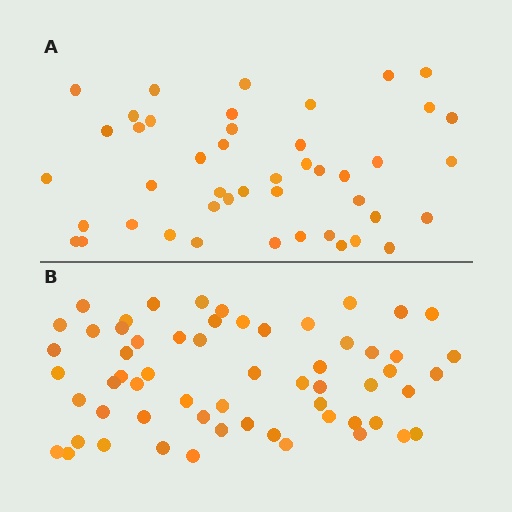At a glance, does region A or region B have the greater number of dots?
Region B (the bottom region) has more dots.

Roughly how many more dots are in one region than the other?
Region B has approximately 15 more dots than region A.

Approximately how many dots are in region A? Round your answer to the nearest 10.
About 40 dots. (The exact count is 45, which rounds to 40.)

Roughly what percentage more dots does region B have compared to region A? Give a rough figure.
About 35% more.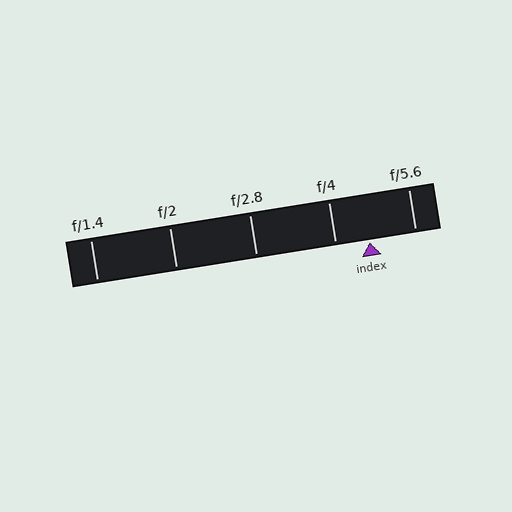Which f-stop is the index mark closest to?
The index mark is closest to f/4.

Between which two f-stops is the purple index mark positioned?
The index mark is between f/4 and f/5.6.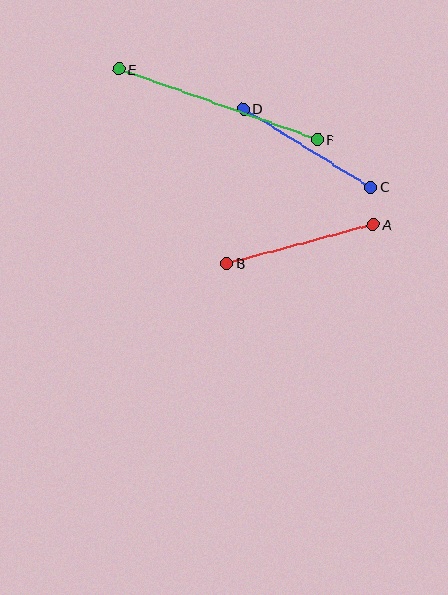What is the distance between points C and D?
The distance is approximately 149 pixels.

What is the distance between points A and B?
The distance is approximately 151 pixels.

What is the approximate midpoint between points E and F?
The midpoint is at approximately (218, 105) pixels.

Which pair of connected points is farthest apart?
Points E and F are farthest apart.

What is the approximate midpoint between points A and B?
The midpoint is at approximately (300, 244) pixels.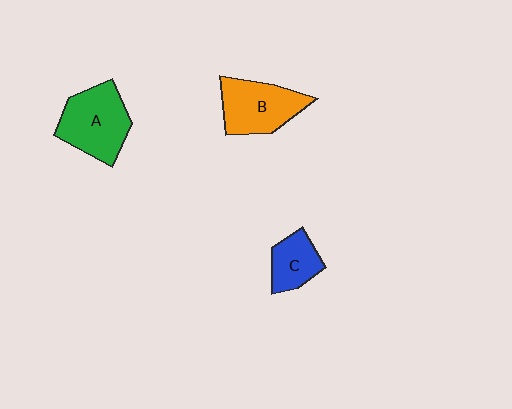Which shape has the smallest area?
Shape C (blue).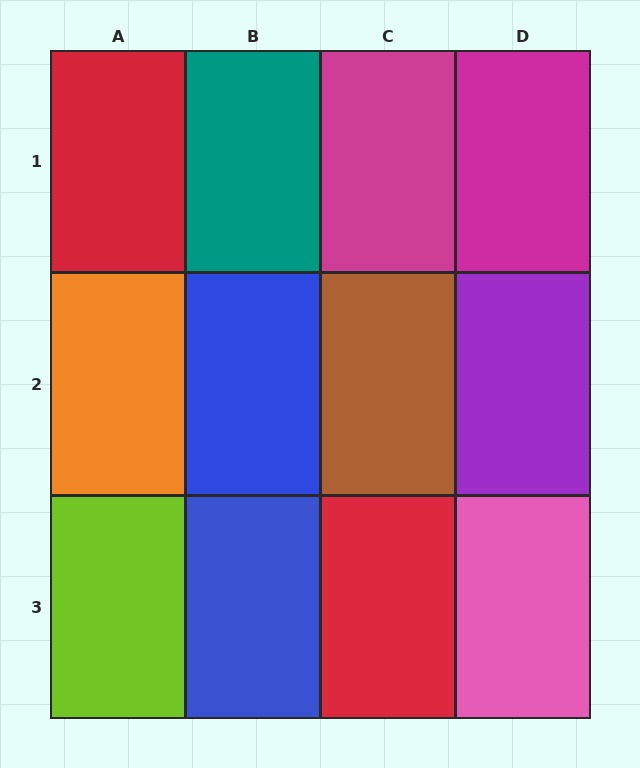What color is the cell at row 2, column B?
Blue.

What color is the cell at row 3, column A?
Lime.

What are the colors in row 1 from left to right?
Red, teal, magenta, magenta.